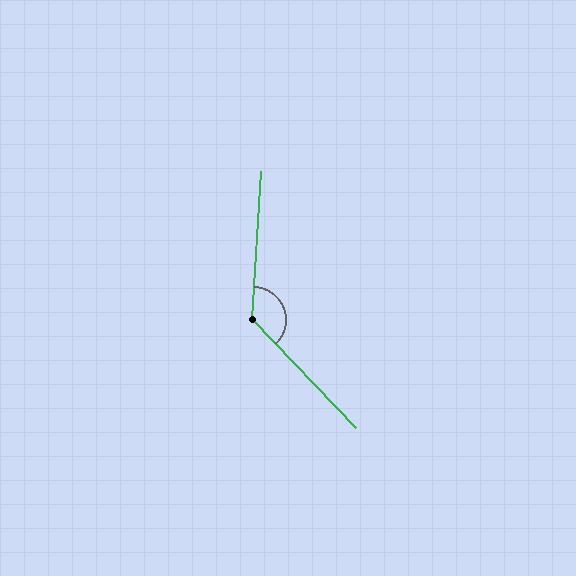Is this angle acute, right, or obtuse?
It is obtuse.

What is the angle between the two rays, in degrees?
Approximately 133 degrees.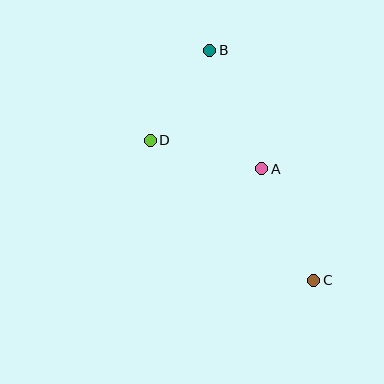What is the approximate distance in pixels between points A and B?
The distance between A and B is approximately 130 pixels.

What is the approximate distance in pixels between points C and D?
The distance between C and D is approximately 215 pixels.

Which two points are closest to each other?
Points B and D are closest to each other.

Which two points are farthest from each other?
Points B and C are farthest from each other.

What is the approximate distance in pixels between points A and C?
The distance between A and C is approximately 123 pixels.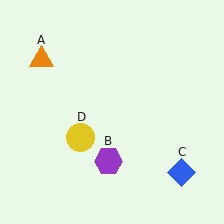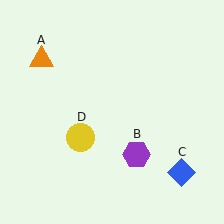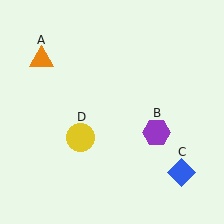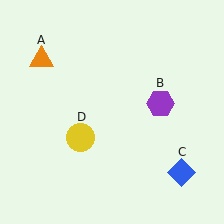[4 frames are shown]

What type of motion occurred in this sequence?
The purple hexagon (object B) rotated counterclockwise around the center of the scene.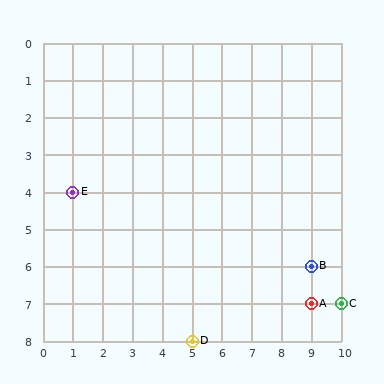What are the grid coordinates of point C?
Point C is at grid coordinates (10, 7).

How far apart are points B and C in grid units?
Points B and C are 1 column and 1 row apart (about 1.4 grid units diagonally).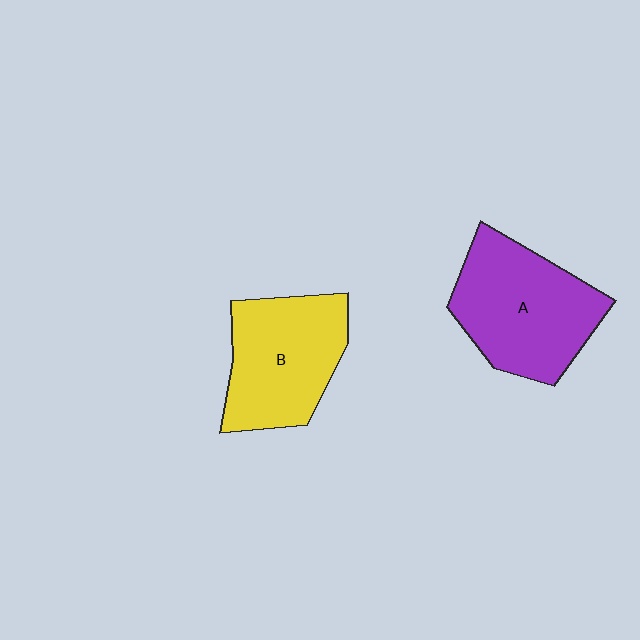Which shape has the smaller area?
Shape B (yellow).